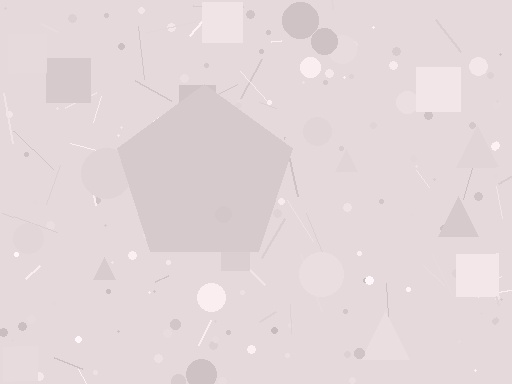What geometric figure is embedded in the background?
A pentagon is embedded in the background.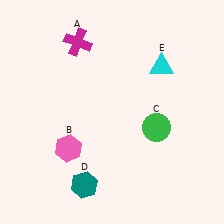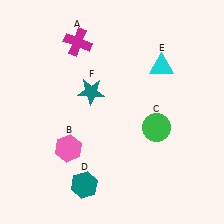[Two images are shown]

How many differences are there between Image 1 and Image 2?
There is 1 difference between the two images.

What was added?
A teal star (F) was added in Image 2.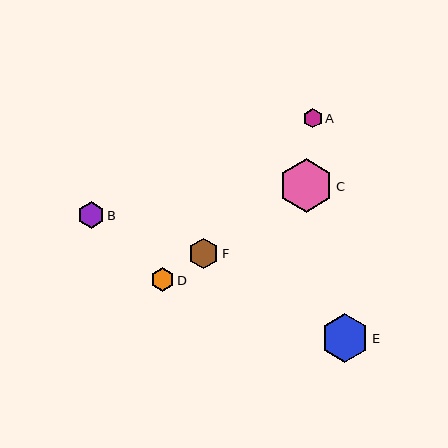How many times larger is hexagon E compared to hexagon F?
Hexagon E is approximately 1.6 times the size of hexagon F.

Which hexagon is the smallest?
Hexagon A is the smallest with a size of approximately 19 pixels.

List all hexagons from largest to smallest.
From largest to smallest: C, E, F, B, D, A.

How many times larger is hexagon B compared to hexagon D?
Hexagon B is approximately 1.1 times the size of hexagon D.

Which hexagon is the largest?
Hexagon C is the largest with a size of approximately 54 pixels.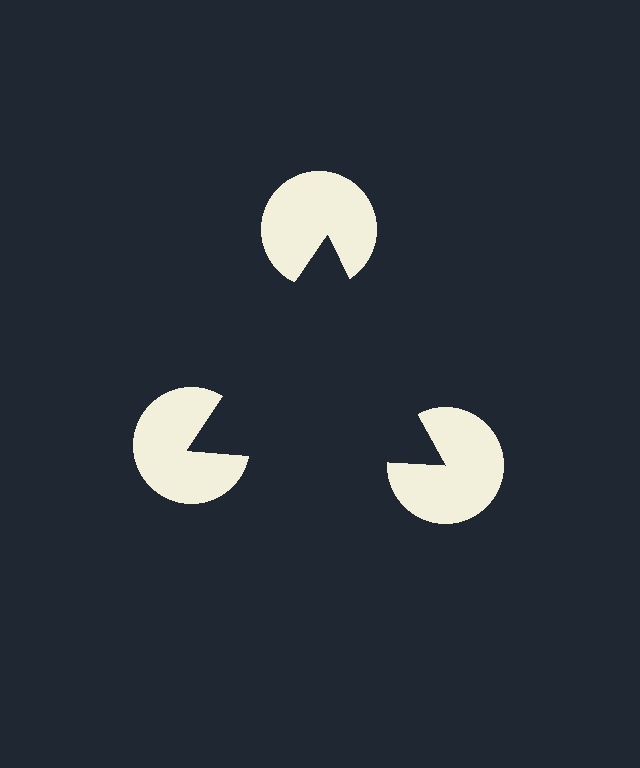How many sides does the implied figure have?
3 sides.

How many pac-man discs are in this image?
There are 3 — one at each vertex of the illusory triangle.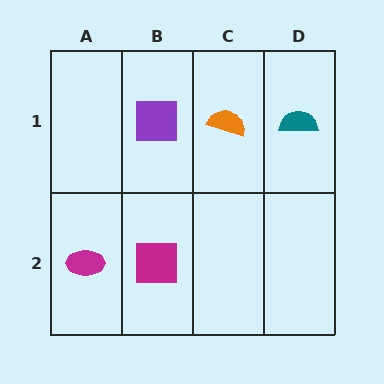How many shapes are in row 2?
2 shapes.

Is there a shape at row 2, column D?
No, that cell is empty.